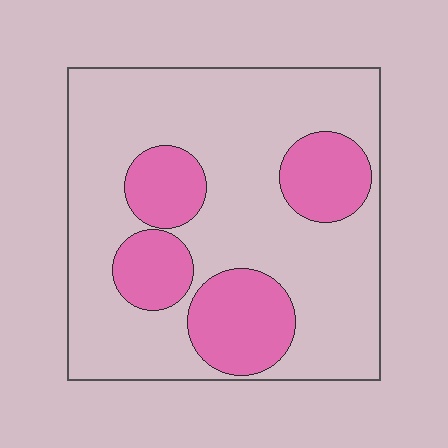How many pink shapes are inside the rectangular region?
4.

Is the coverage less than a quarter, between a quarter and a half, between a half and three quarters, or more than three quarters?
Between a quarter and a half.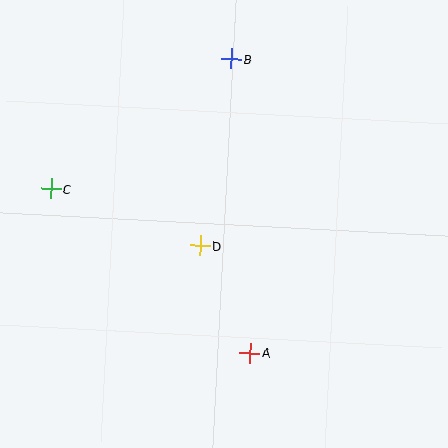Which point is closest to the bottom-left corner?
Point C is closest to the bottom-left corner.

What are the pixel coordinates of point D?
Point D is at (200, 246).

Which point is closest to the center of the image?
Point D at (200, 246) is closest to the center.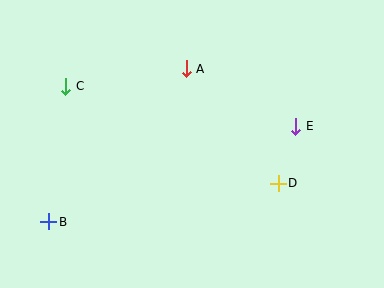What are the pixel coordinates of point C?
Point C is at (66, 86).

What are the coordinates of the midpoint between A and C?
The midpoint between A and C is at (126, 78).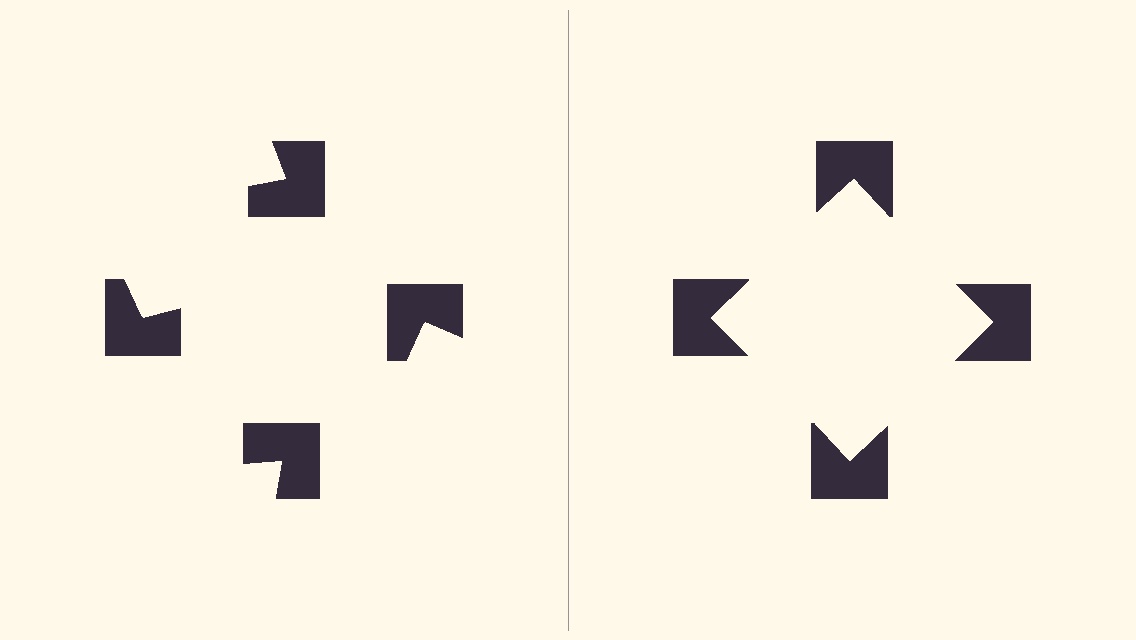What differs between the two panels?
The notched squares are positioned identically on both sides; only the wedge orientations differ. On the right they align to a square; on the left they are misaligned.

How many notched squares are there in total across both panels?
8 — 4 on each side.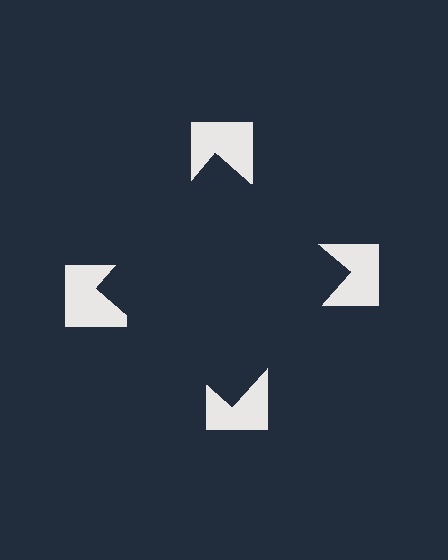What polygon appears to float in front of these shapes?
An illusory square — its edges are inferred from the aligned wedge cuts in the notched squares, not physically drawn.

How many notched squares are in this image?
There are 4 — one at each vertex of the illusory square.